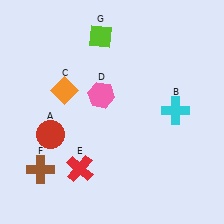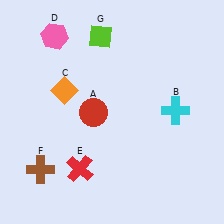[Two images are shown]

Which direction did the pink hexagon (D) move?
The pink hexagon (D) moved up.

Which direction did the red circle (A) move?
The red circle (A) moved right.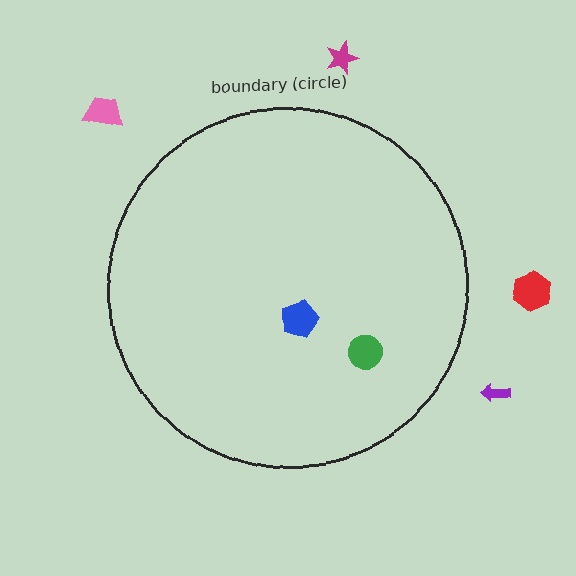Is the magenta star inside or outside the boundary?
Outside.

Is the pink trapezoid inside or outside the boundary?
Outside.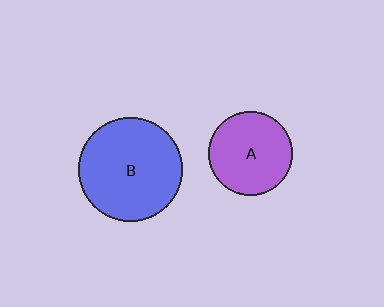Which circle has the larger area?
Circle B (blue).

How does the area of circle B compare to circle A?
Approximately 1.5 times.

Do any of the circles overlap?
No, none of the circles overlap.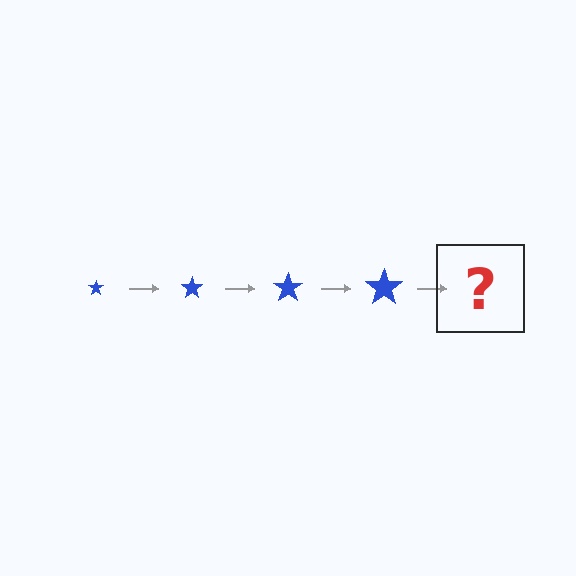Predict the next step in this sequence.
The next step is a blue star, larger than the previous one.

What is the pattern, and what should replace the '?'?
The pattern is that the star gets progressively larger each step. The '?' should be a blue star, larger than the previous one.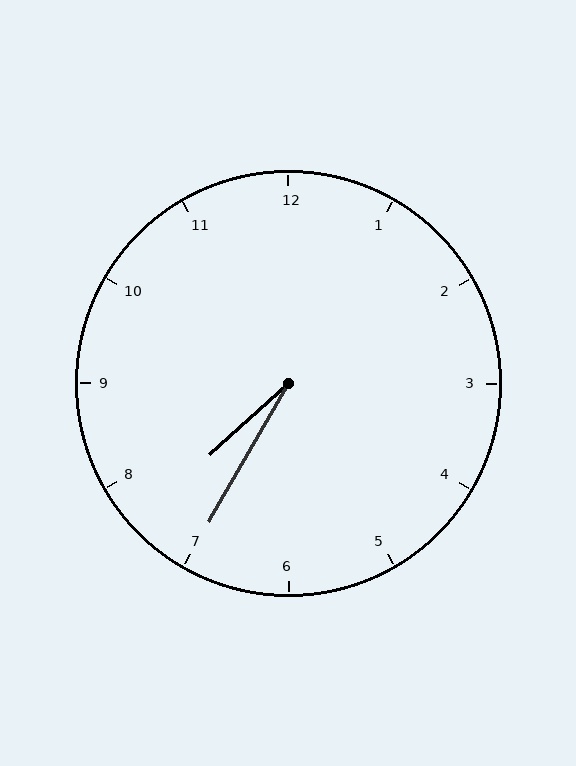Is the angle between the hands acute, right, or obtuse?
It is acute.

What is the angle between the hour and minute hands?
Approximately 18 degrees.